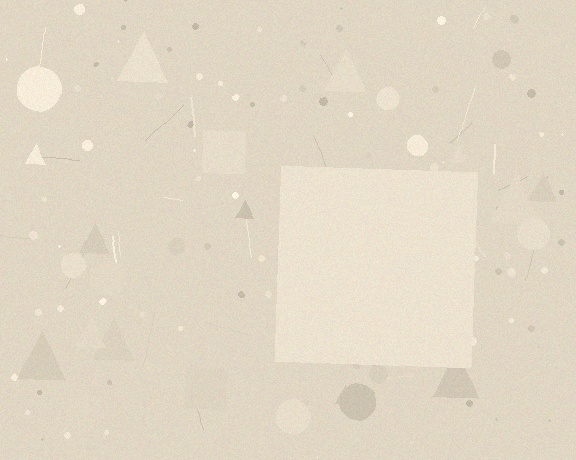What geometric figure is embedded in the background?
A square is embedded in the background.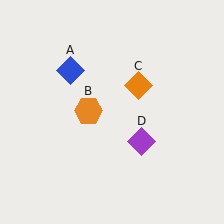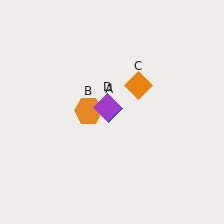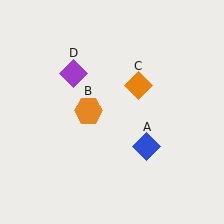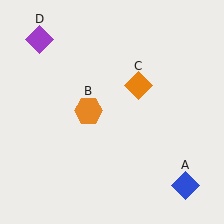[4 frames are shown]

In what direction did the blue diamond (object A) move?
The blue diamond (object A) moved down and to the right.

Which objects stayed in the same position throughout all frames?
Orange hexagon (object B) and orange diamond (object C) remained stationary.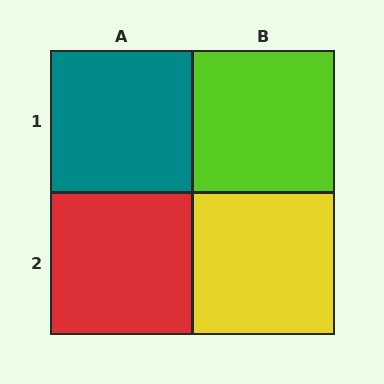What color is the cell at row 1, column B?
Lime.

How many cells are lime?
1 cell is lime.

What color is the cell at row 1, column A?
Teal.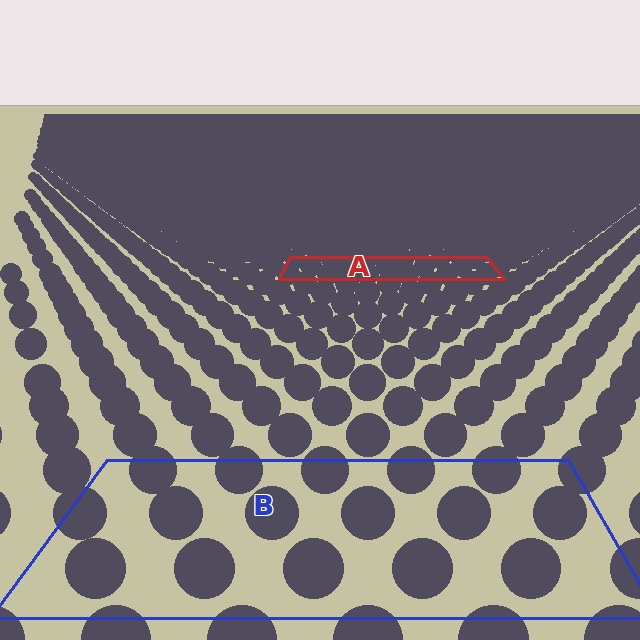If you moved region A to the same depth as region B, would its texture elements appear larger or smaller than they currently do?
They would appear larger. At a closer depth, the same texture elements are projected at a bigger on-screen size.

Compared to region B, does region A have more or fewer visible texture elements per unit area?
Region A has more texture elements per unit area — they are packed more densely because it is farther away.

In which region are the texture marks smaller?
The texture marks are smaller in region A, because it is farther away.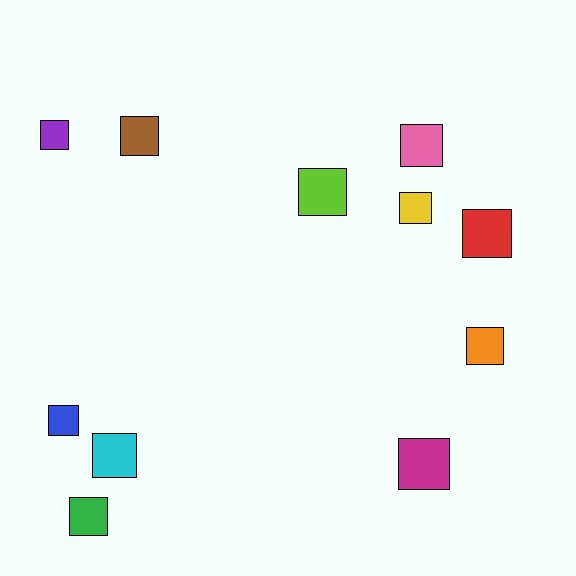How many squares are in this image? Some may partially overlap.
There are 11 squares.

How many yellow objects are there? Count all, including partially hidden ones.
There is 1 yellow object.